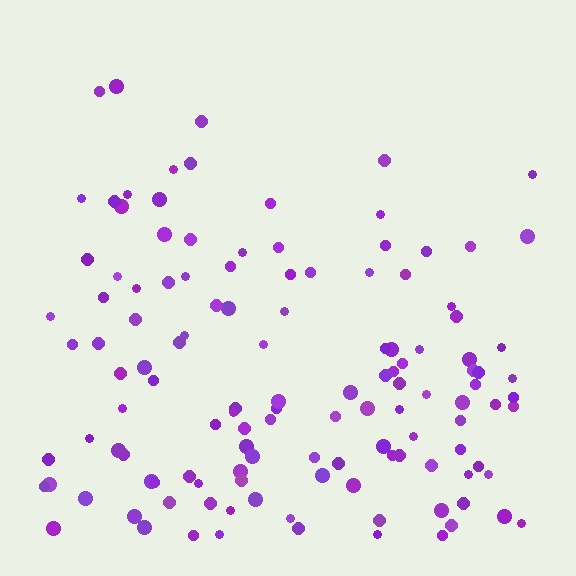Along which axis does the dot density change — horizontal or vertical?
Vertical.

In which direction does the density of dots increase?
From top to bottom, with the bottom side densest.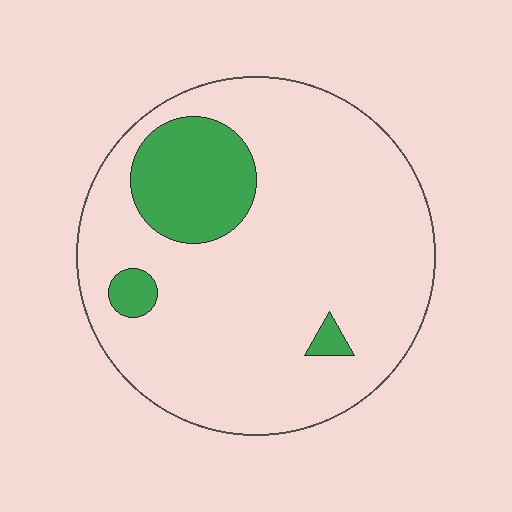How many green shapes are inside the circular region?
3.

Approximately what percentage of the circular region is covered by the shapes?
Approximately 15%.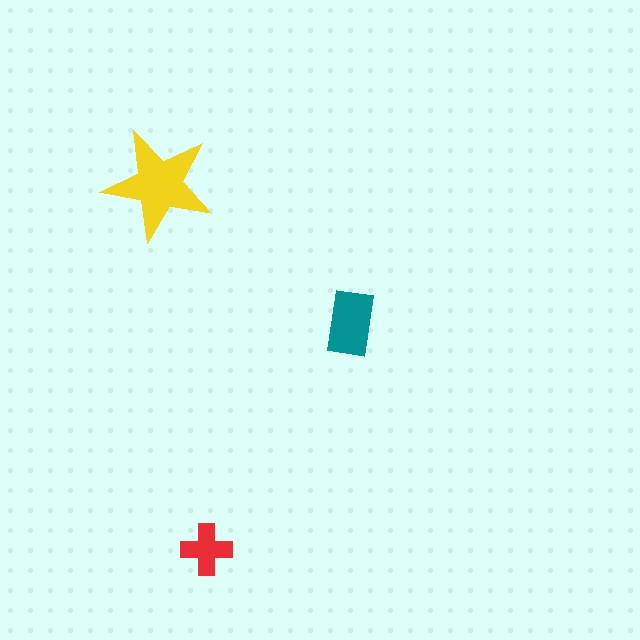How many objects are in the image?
There are 3 objects in the image.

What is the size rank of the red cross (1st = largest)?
3rd.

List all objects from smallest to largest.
The red cross, the teal rectangle, the yellow star.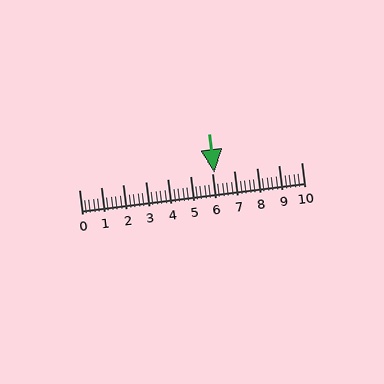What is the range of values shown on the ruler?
The ruler shows values from 0 to 10.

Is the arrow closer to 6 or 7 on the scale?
The arrow is closer to 6.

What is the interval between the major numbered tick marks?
The major tick marks are spaced 1 units apart.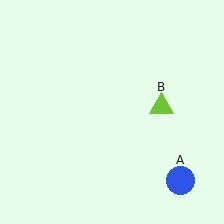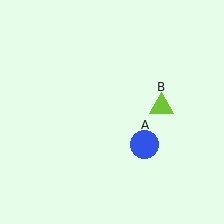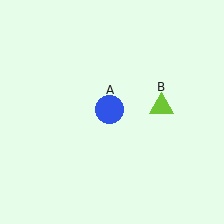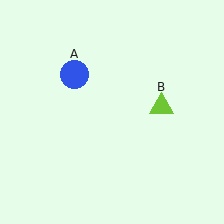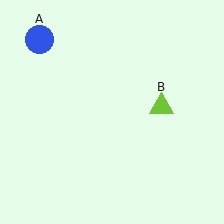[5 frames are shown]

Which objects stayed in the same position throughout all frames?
Lime triangle (object B) remained stationary.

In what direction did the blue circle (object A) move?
The blue circle (object A) moved up and to the left.